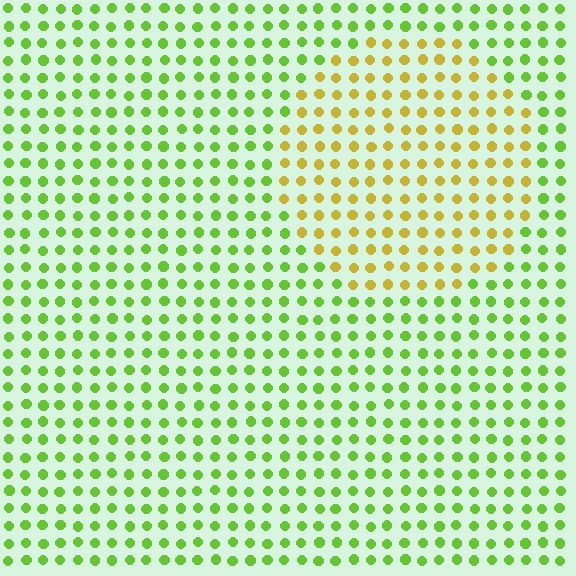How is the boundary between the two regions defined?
The boundary is defined purely by a slight shift in hue (about 47 degrees). Spacing, size, and orientation are identical on both sides.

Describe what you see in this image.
The image is filled with small lime elements in a uniform arrangement. A circle-shaped region is visible where the elements are tinted to a slightly different hue, forming a subtle color boundary.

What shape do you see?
I see a circle.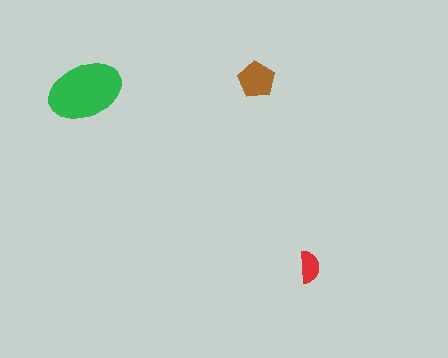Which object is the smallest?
The red semicircle.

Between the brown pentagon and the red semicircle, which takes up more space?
The brown pentagon.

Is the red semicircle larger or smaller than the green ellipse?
Smaller.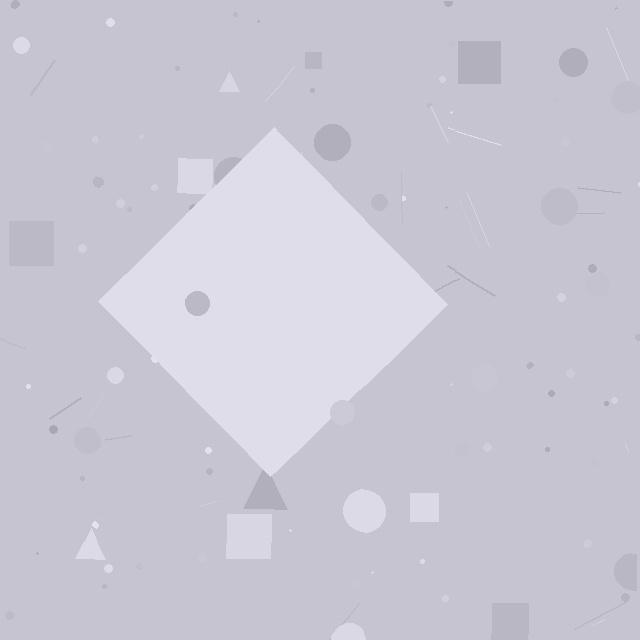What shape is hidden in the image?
A diamond is hidden in the image.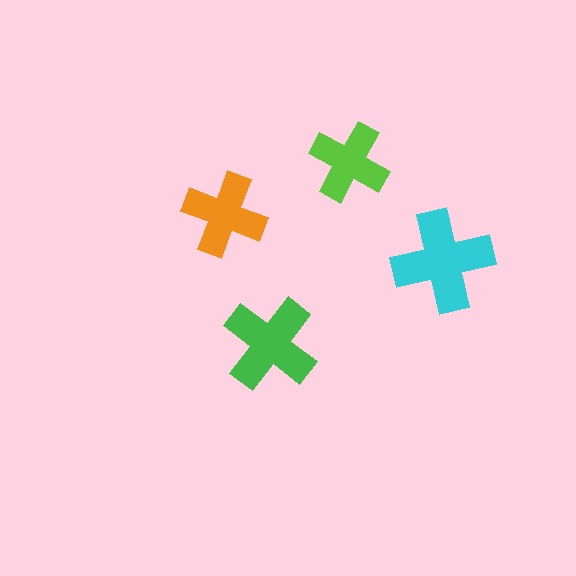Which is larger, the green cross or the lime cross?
The green one.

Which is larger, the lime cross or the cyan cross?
The cyan one.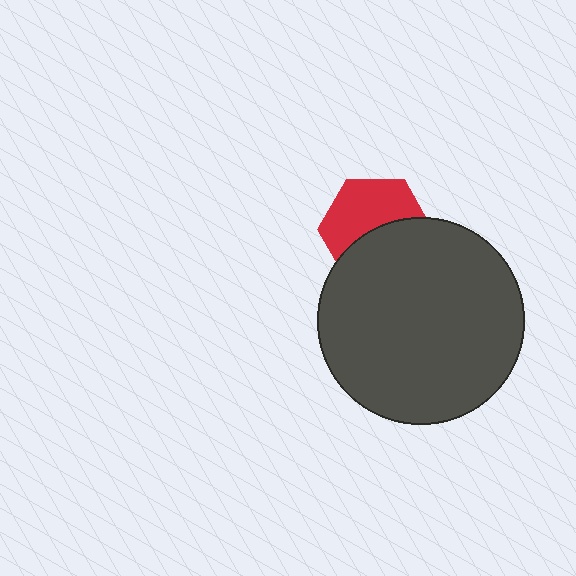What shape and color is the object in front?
The object in front is a dark gray circle.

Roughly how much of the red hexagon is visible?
About half of it is visible (roughly 53%).